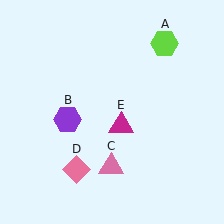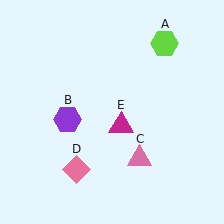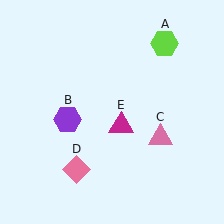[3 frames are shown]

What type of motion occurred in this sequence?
The pink triangle (object C) rotated counterclockwise around the center of the scene.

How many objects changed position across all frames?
1 object changed position: pink triangle (object C).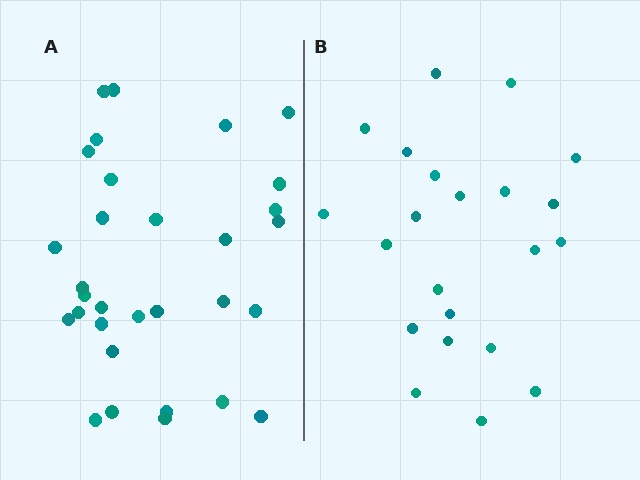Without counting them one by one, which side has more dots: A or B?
Region A (the left region) has more dots.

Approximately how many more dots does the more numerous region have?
Region A has roughly 8 or so more dots than region B.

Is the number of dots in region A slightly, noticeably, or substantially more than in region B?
Region A has noticeably more, but not dramatically so. The ratio is roughly 1.4 to 1.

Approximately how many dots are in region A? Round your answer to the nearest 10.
About 30 dots. (The exact count is 31, which rounds to 30.)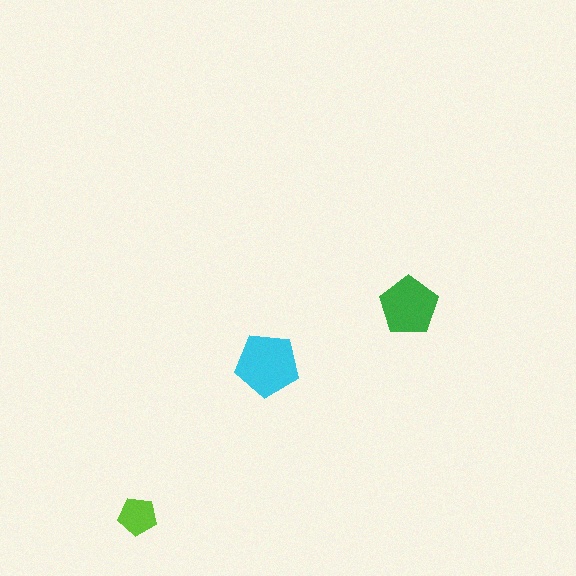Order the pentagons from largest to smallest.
the cyan one, the green one, the lime one.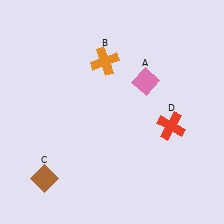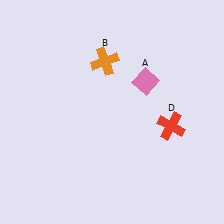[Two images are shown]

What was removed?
The brown diamond (C) was removed in Image 2.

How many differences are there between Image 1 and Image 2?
There is 1 difference between the two images.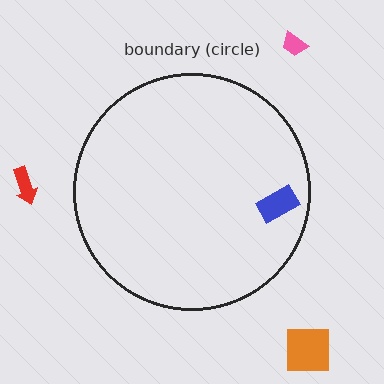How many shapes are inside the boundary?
1 inside, 3 outside.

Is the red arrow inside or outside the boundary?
Outside.